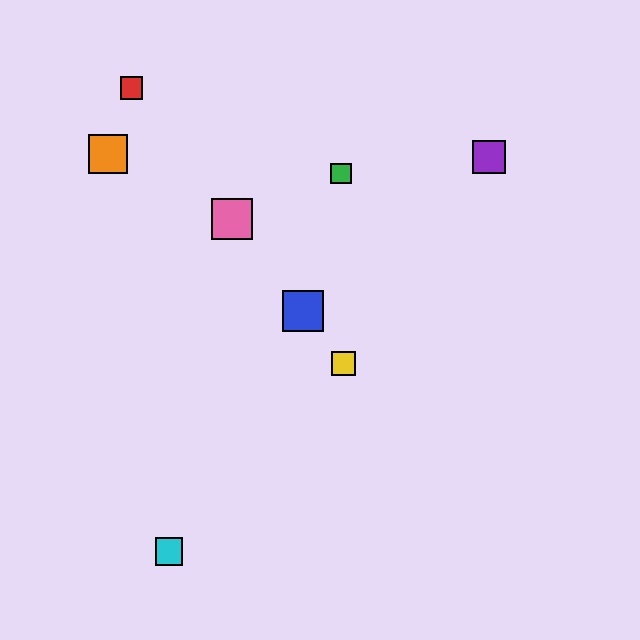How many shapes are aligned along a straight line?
4 shapes (the red square, the blue square, the yellow square, the pink square) are aligned along a straight line.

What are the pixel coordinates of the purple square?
The purple square is at (489, 157).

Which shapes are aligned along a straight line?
The red square, the blue square, the yellow square, the pink square are aligned along a straight line.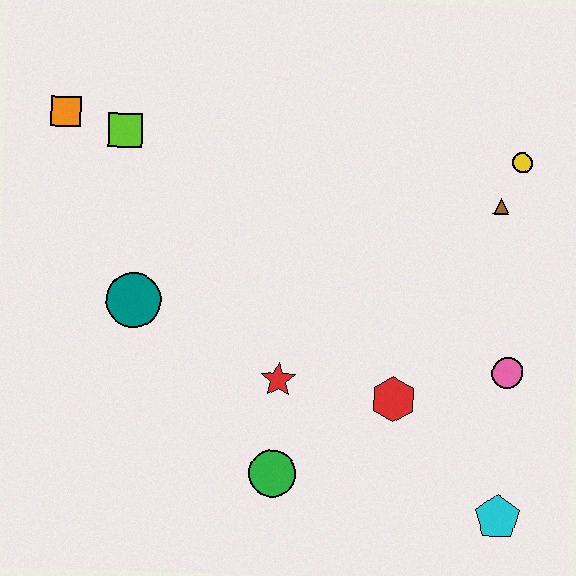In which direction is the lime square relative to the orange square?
The lime square is to the right of the orange square.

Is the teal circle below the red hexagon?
No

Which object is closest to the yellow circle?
The brown triangle is closest to the yellow circle.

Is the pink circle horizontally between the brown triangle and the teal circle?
No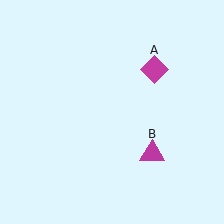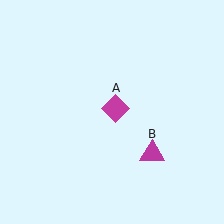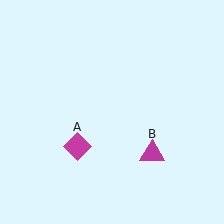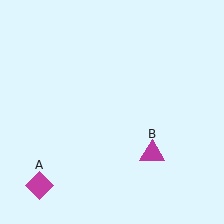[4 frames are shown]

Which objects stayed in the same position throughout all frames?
Magenta triangle (object B) remained stationary.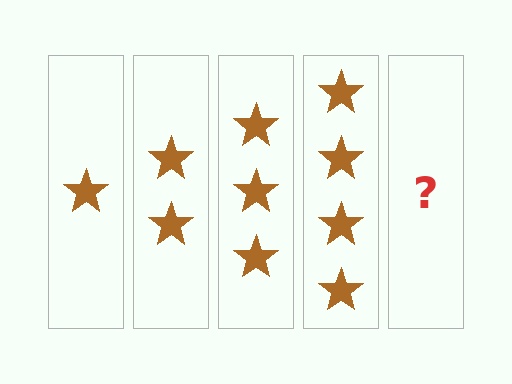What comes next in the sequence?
The next element should be 5 stars.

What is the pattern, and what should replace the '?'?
The pattern is that each step adds one more star. The '?' should be 5 stars.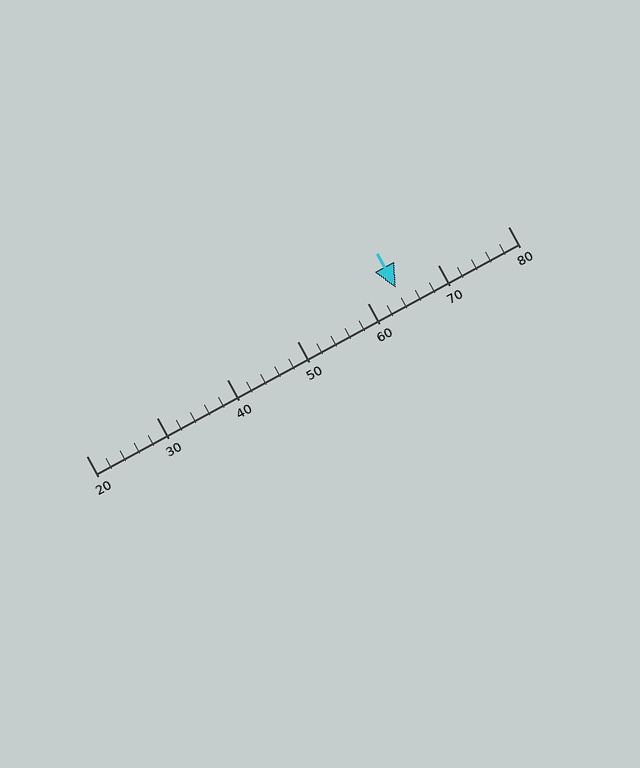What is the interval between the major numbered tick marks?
The major tick marks are spaced 10 units apart.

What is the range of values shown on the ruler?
The ruler shows values from 20 to 80.